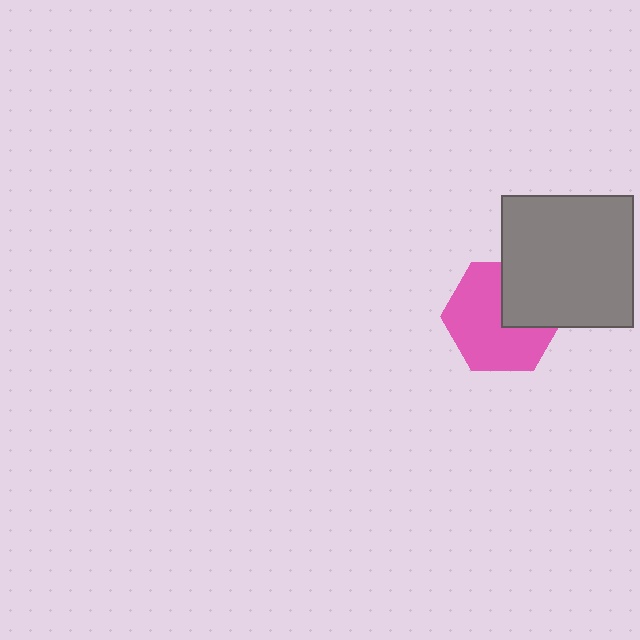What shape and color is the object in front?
The object in front is a gray square.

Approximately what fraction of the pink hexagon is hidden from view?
Roughly 32% of the pink hexagon is hidden behind the gray square.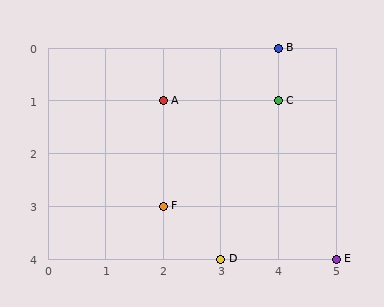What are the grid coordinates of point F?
Point F is at grid coordinates (2, 3).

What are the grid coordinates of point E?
Point E is at grid coordinates (5, 4).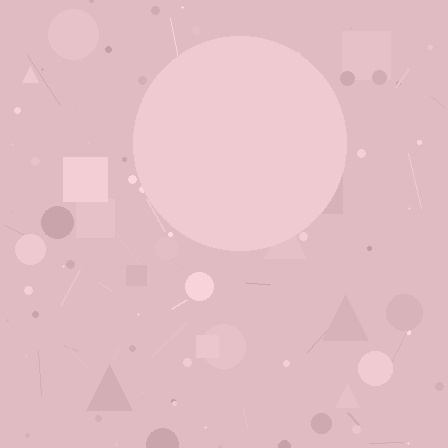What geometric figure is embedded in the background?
A circle is embedded in the background.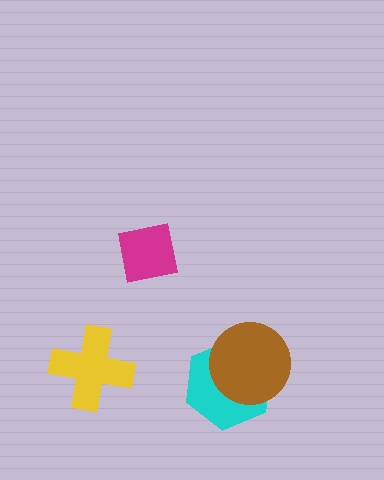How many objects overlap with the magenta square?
0 objects overlap with the magenta square.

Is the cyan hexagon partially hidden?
Yes, it is partially covered by another shape.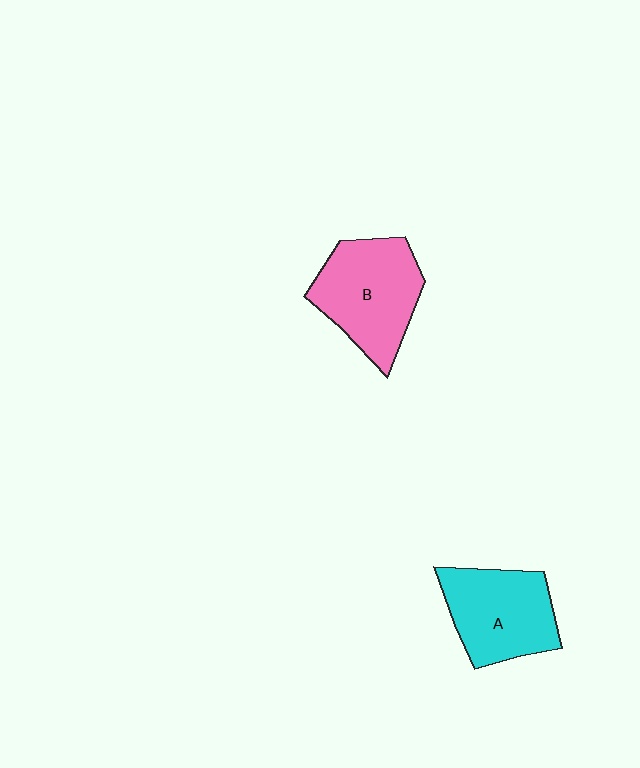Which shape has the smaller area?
Shape A (cyan).